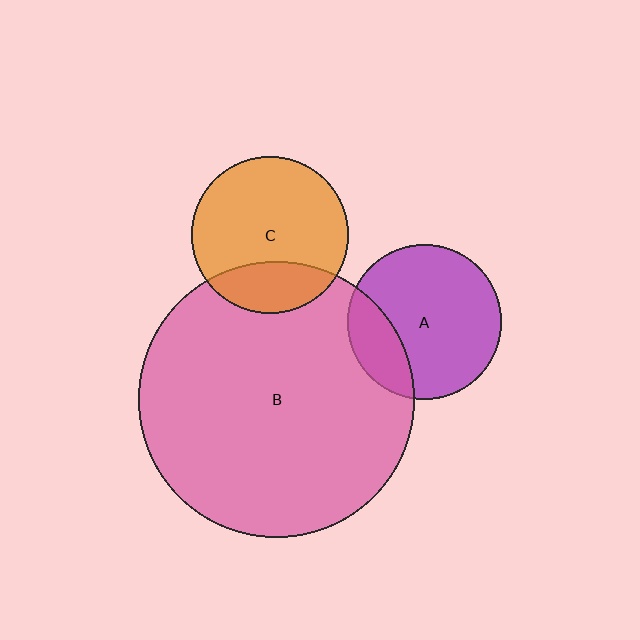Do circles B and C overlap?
Yes.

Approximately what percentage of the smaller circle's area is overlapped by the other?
Approximately 25%.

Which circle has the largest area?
Circle B (pink).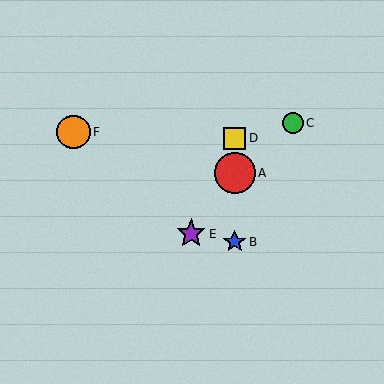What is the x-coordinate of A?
Object A is at x≈235.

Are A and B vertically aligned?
Yes, both are at x≈235.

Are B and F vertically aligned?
No, B is at x≈235 and F is at x≈73.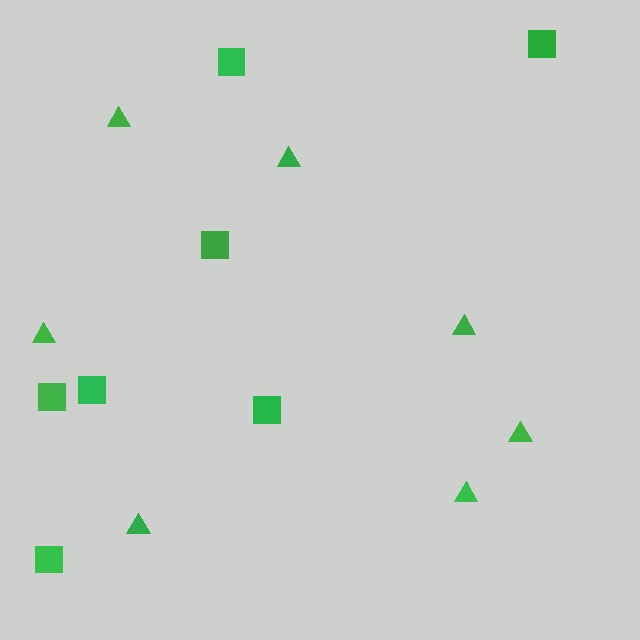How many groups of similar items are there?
There are 2 groups: one group of squares (7) and one group of triangles (7).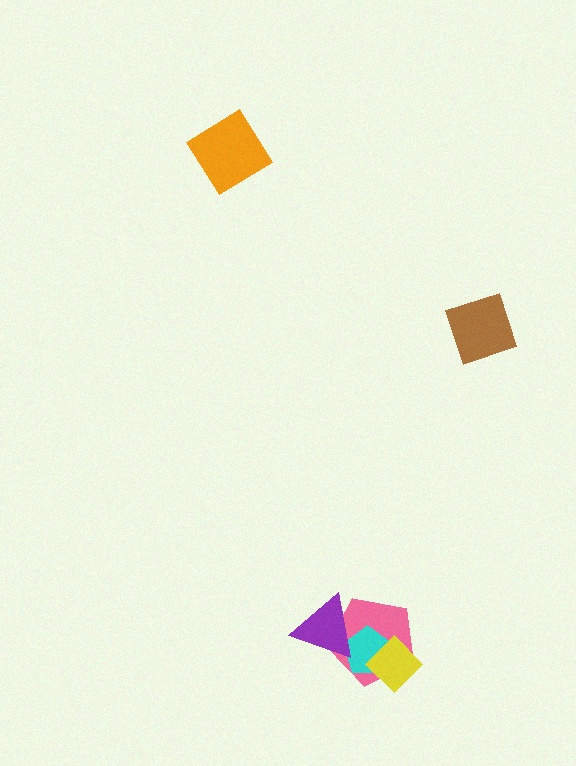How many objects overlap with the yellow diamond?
2 objects overlap with the yellow diamond.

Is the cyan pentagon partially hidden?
Yes, it is partially covered by another shape.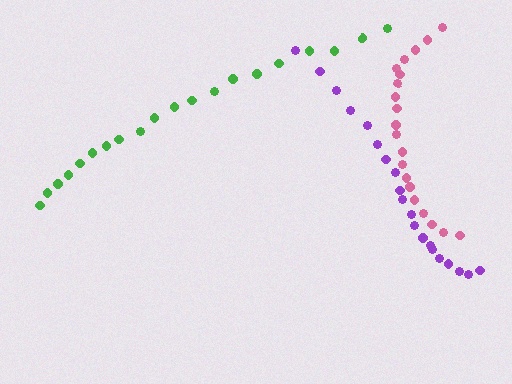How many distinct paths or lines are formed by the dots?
There are 3 distinct paths.